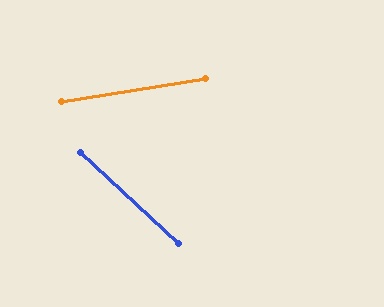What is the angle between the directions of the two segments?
Approximately 52 degrees.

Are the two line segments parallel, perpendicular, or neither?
Neither parallel nor perpendicular — they differ by about 52°.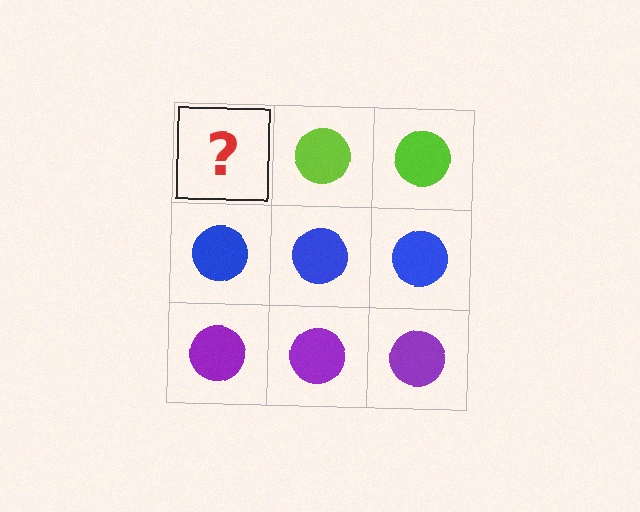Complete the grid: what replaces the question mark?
The question mark should be replaced with a lime circle.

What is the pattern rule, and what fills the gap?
The rule is that each row has a consistent color. The gap should be filled with a lime circle.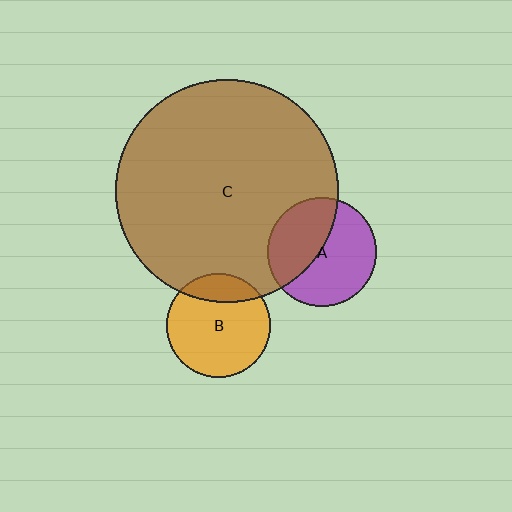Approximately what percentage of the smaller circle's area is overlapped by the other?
Approximately 45%.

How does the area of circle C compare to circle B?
Approximately 4.6 times.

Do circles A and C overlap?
Yes.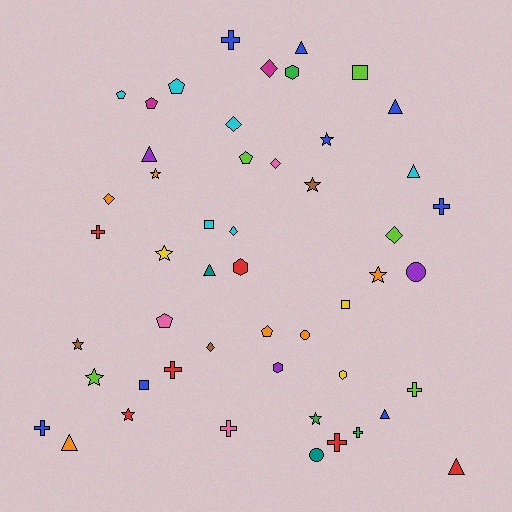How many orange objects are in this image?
There are 6 orange objects.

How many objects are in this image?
There are 50 objects.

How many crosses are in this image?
There are 9 crosses.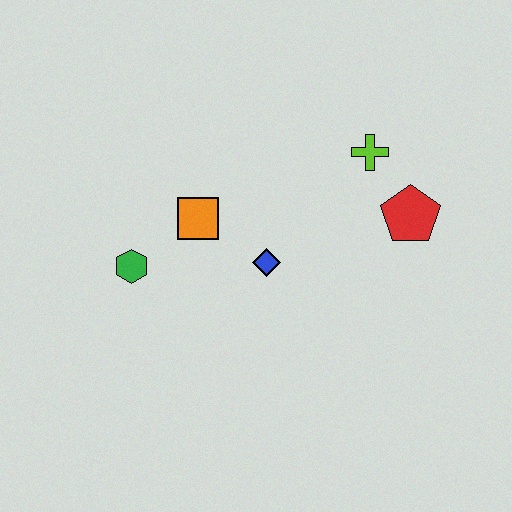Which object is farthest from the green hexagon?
The red pentagon is farthest from the green hexagon.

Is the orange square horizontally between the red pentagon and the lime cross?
No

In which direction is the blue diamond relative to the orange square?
The blue diamond is to the right of the orange square.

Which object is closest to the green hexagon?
The orange square is closest to the green hexagon.